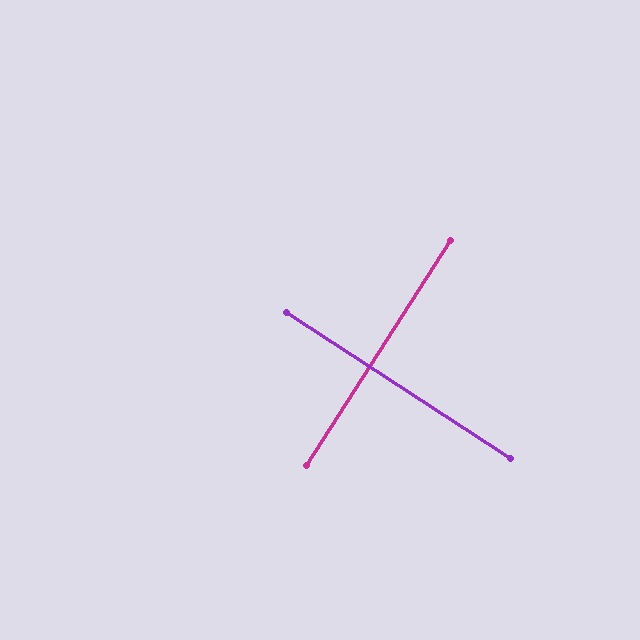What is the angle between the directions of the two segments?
Approximately 90 degrees.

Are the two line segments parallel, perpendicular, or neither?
Perpendicular — they meet at approximately 90°.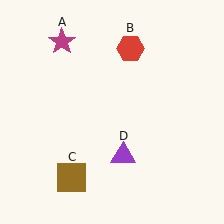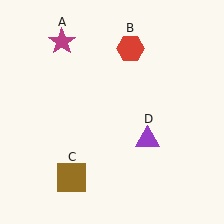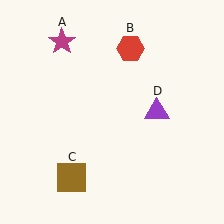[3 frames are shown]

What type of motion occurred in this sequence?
The purple triangle (object D) rotated counterclockwise around the center of the scene.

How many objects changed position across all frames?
1 object changed position: purple triangle (object D).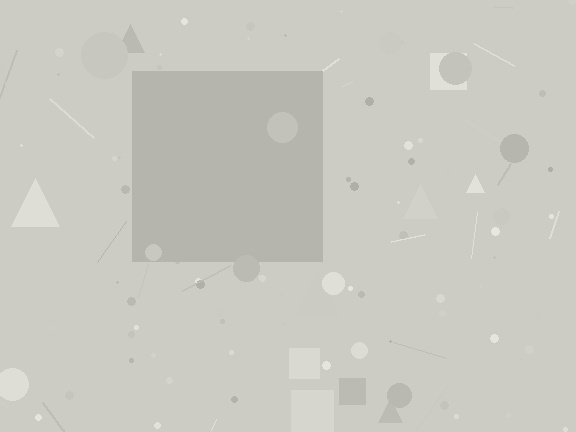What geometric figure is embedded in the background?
A square is embedded in the background.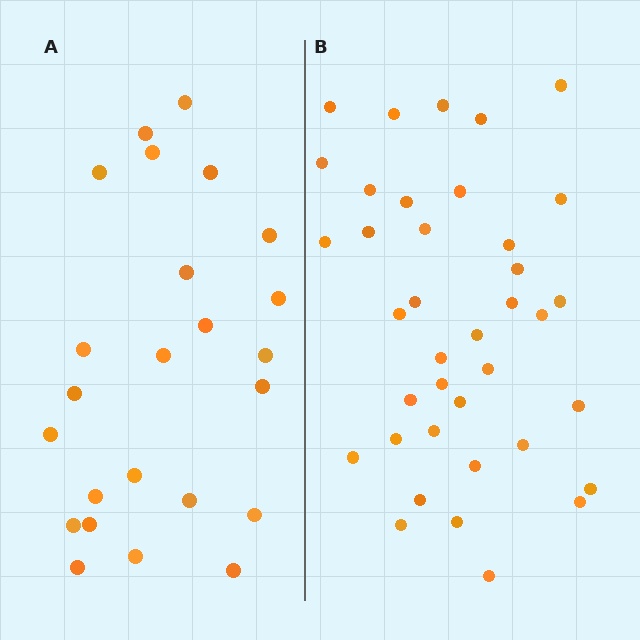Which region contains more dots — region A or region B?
Region B (the right region) has more dots.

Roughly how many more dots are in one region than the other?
Region B has approximately 15 more dots than region A.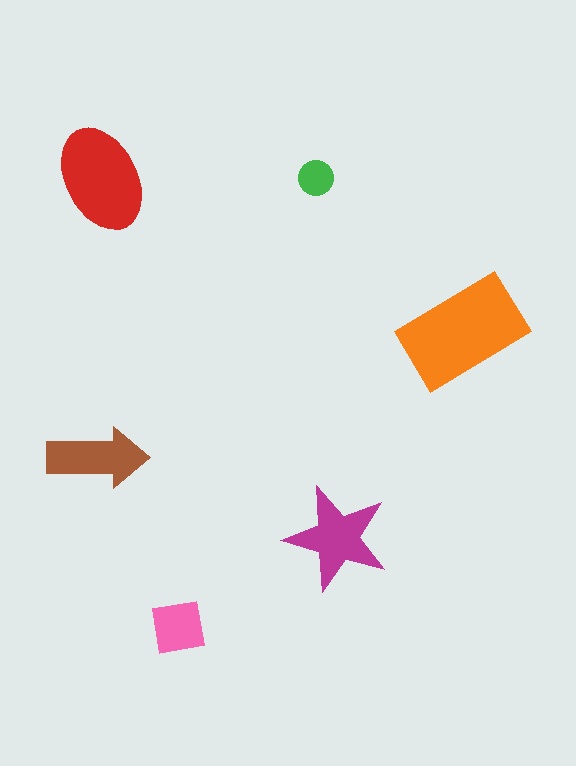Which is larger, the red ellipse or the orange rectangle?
The orange rectangle.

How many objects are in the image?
There are 6 objects in the image.